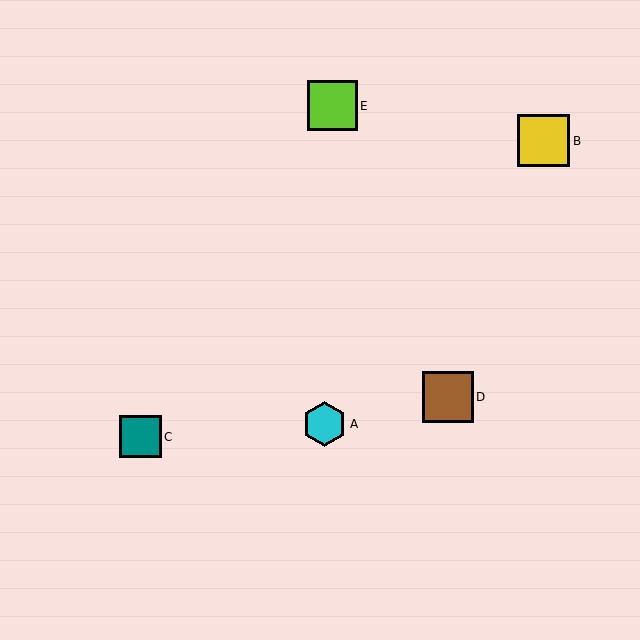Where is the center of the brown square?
The center of the brown square is at (448, 397).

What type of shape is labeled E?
Shape E is a lime square.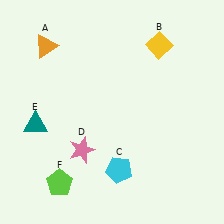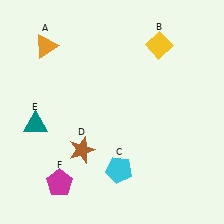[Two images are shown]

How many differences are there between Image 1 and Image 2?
There are 2 differences between the two images.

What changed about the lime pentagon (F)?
In Image 1, F is lime. In Image 2, it changed to magenta.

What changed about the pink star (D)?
In Image 1, D is pink. In Image 2, it changed to brown.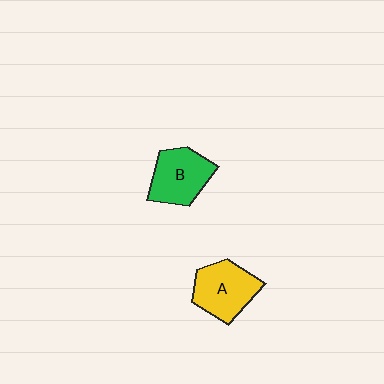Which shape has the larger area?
Shape A (yellow).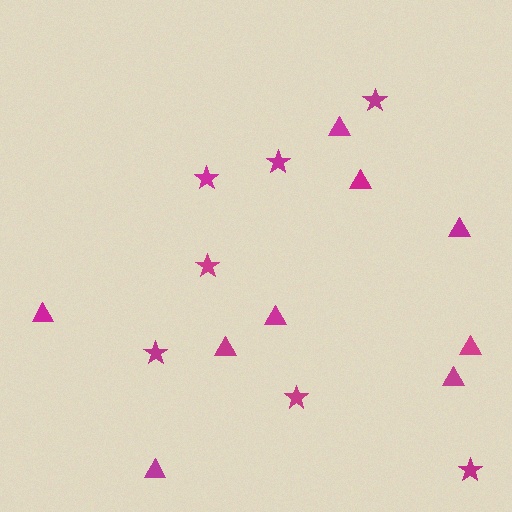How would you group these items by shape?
There are 2 groups: one group of triangles (9) and one group of stars (7).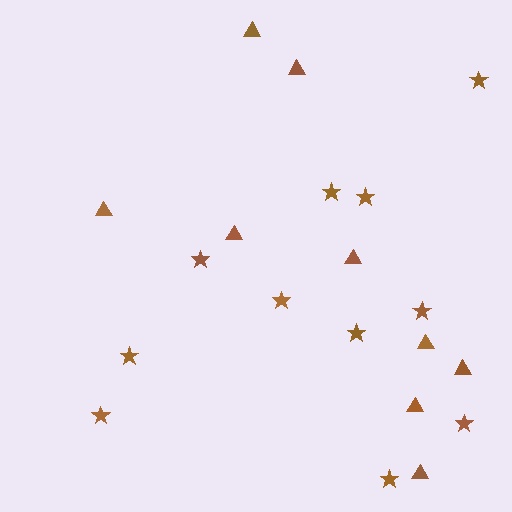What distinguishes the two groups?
There are 2 groups: one group of triangles (9) and one group of stars (11).